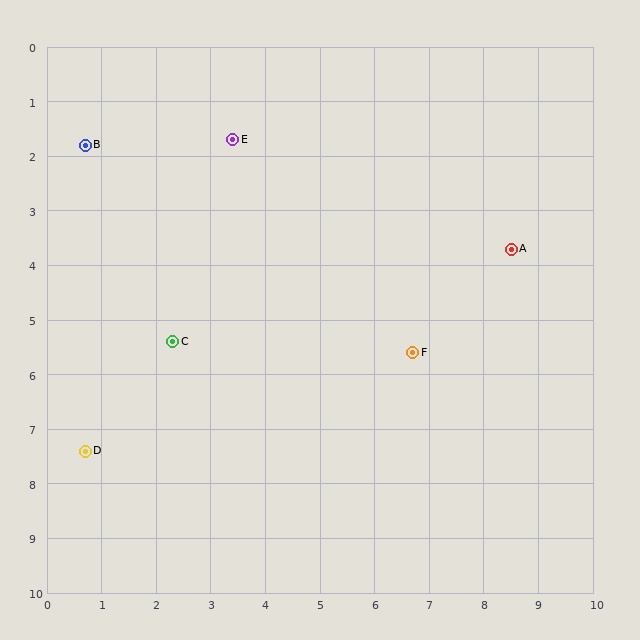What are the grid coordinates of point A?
Point A is at approximately (8.5, 3.7).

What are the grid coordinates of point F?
Point F is at approximately (6.7, 5.6).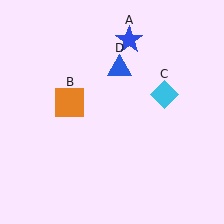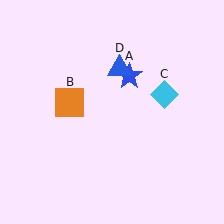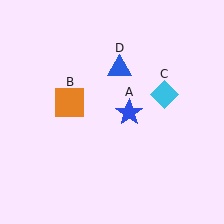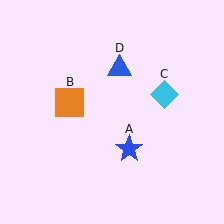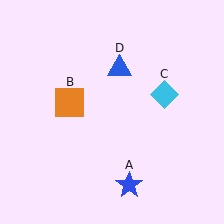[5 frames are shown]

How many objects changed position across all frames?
1 object changed position: blue star (object A).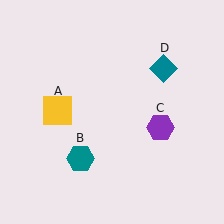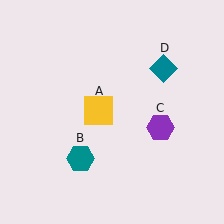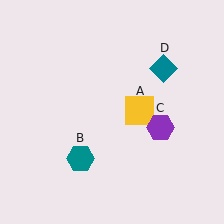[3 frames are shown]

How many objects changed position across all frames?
1 object changed position: yellow square (object A).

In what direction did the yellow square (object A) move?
The yellow square (object A) moved right.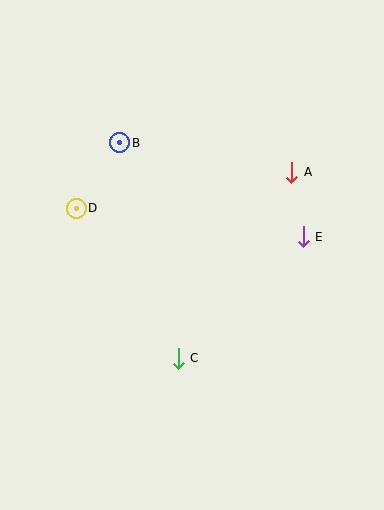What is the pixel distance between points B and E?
The distance between B and E is 206 pixels.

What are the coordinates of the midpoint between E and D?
The midpoint between E and D is at (190, 223).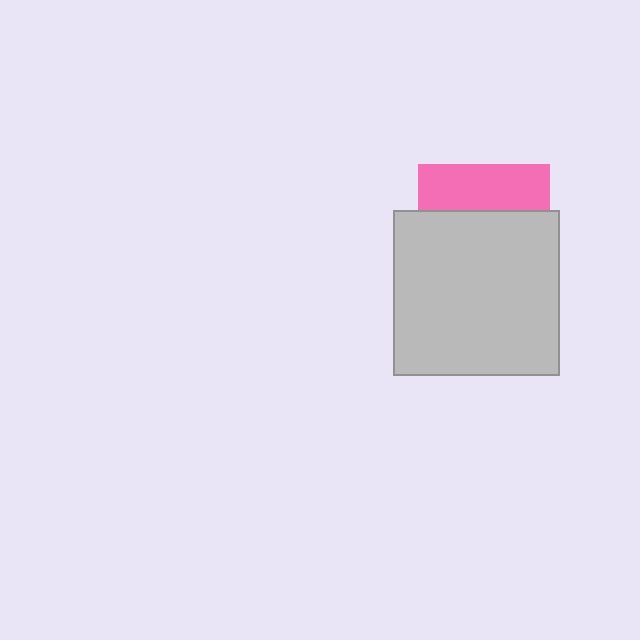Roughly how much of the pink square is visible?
A small part of it is visible (roughly 35%).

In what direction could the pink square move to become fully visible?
The pink square could move up. That would shift it out from behind the light gray square entirely.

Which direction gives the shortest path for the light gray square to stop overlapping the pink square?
Moving down gives the shortest separation.